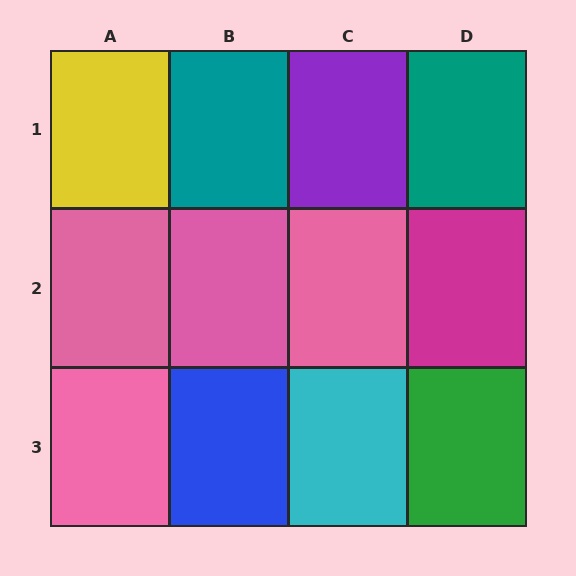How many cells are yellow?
1 cell is yellow.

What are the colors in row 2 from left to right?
Pink, pink, pink, magenta.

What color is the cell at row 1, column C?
Purple.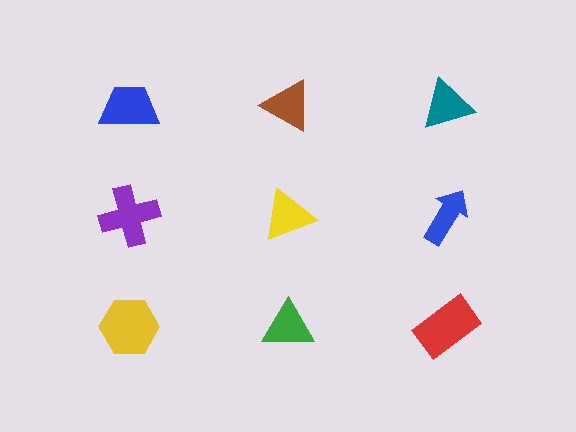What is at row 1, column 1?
A blue trapezoid.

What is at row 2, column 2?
A yellow triangle.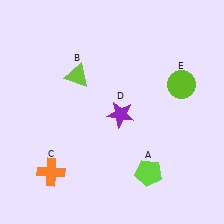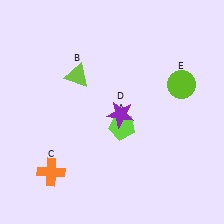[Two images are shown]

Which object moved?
The lime pentagon (A) moved up.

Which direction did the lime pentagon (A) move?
The lime pentagon (A) moved up.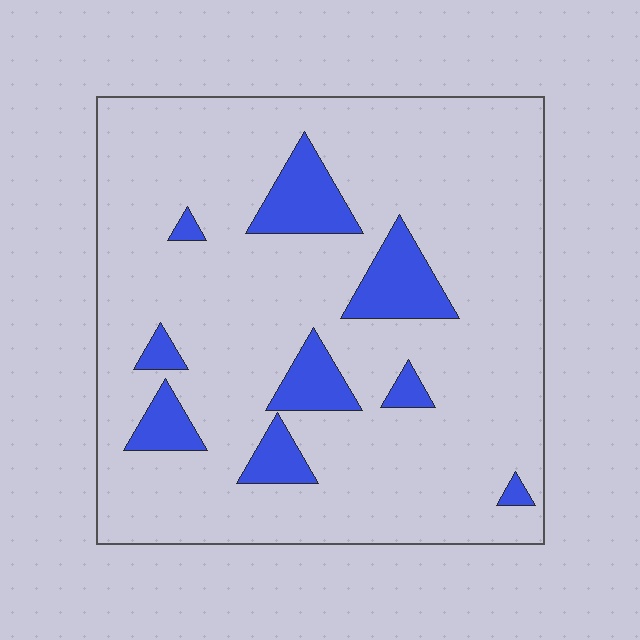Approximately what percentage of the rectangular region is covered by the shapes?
Approximately 15%.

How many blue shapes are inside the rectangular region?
9.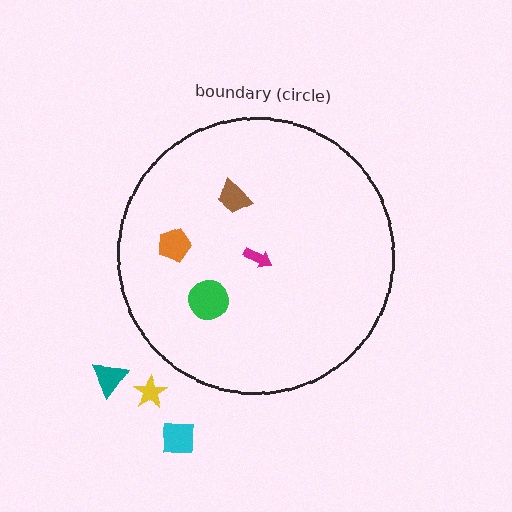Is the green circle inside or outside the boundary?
Inside.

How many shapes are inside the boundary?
4 inside, 3 outside.